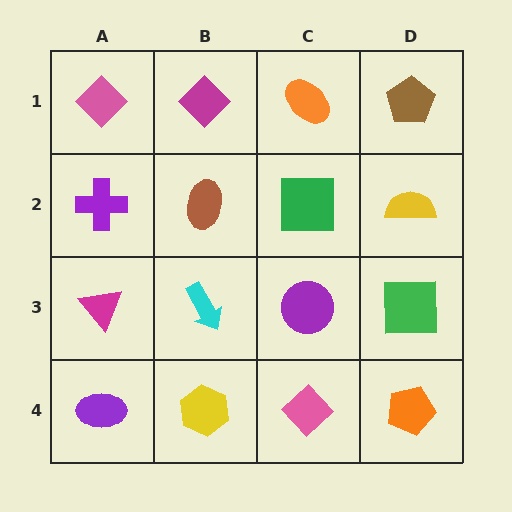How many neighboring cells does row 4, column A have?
2.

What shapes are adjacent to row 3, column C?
A green square (row 2, column C), a pink diamond (row 4, column C), a cyan arrow (row 3, column B), a green square (row 3, column D).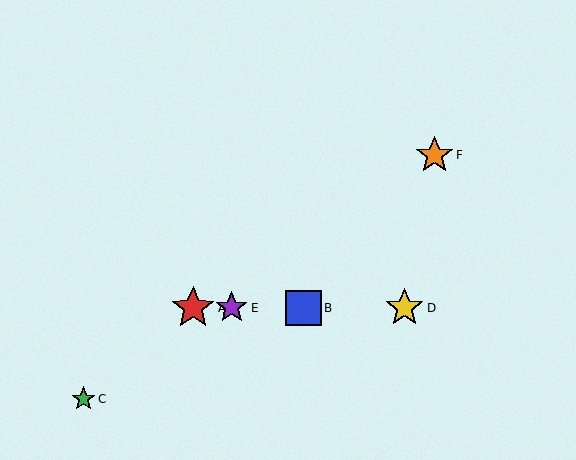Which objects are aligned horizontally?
Objects A, B, D, E are aligned horizontally.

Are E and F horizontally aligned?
No, E is at y≈308 and F is at y≈155.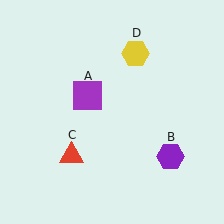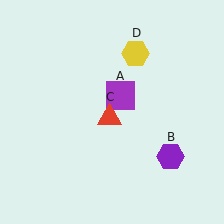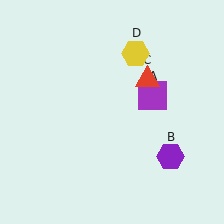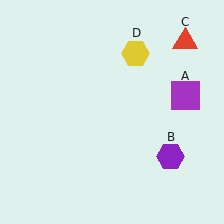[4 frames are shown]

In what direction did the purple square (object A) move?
The purple square (object A) moved right.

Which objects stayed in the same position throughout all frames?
Purple hexagon (object B) and yellow hexagon (object D) remained stationary.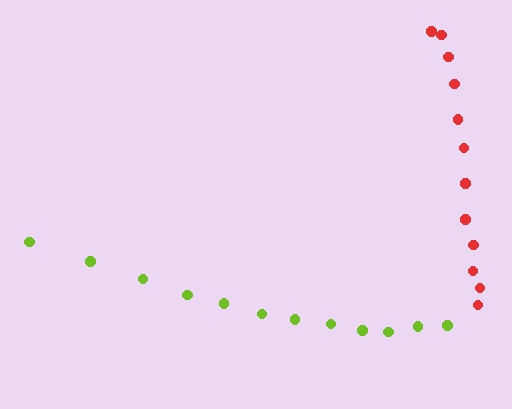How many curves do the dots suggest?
There are 2 distinct paths.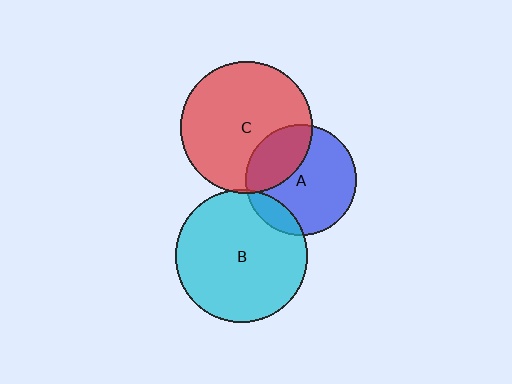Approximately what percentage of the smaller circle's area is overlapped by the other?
Approximately 15%.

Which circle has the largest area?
Circle B (cyan).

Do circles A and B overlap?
Yes.